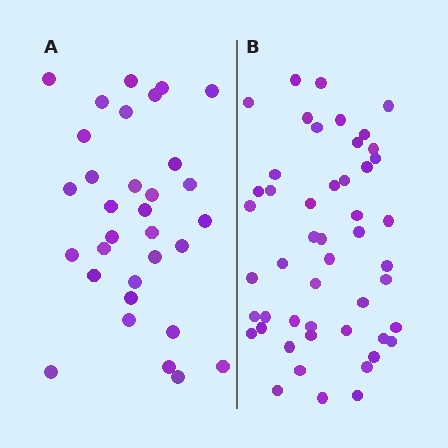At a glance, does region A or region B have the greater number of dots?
Region B (the right region) has more dots.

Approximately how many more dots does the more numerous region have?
Region B has approximately 15 more dots than region A.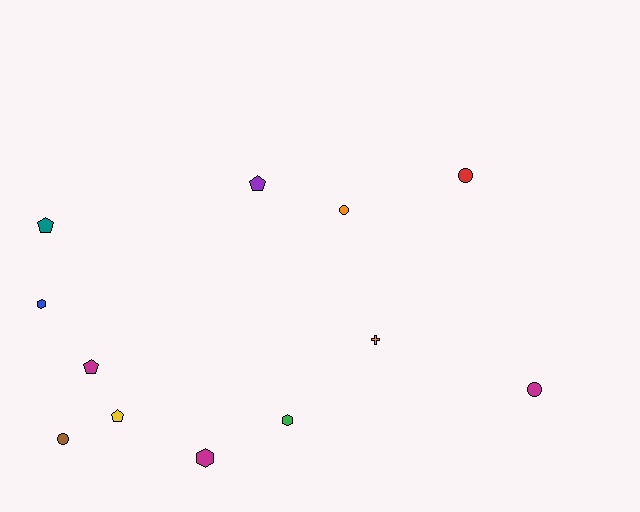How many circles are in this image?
There are 4 circles.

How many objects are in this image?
There are 12 objects.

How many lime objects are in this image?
There are no lime objects.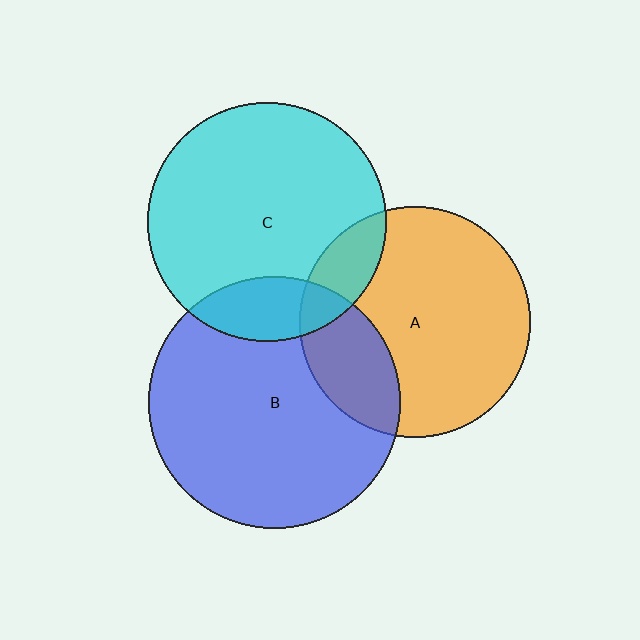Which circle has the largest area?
Circle B (blue).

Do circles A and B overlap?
Yes.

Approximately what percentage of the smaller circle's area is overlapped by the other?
Approximately 25%.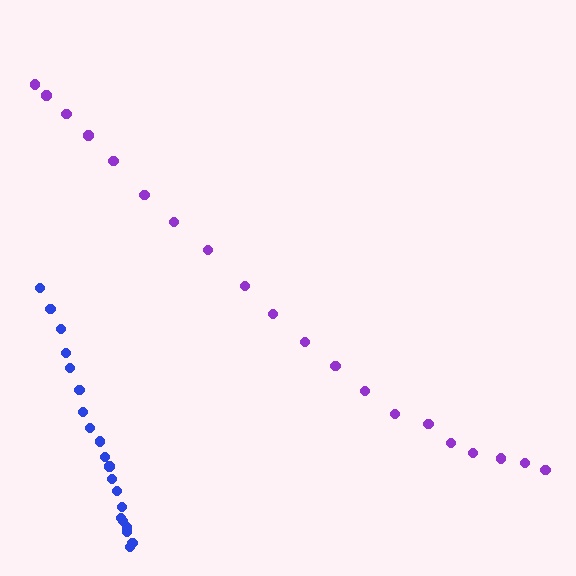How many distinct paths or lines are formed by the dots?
There are 2 distinct paths.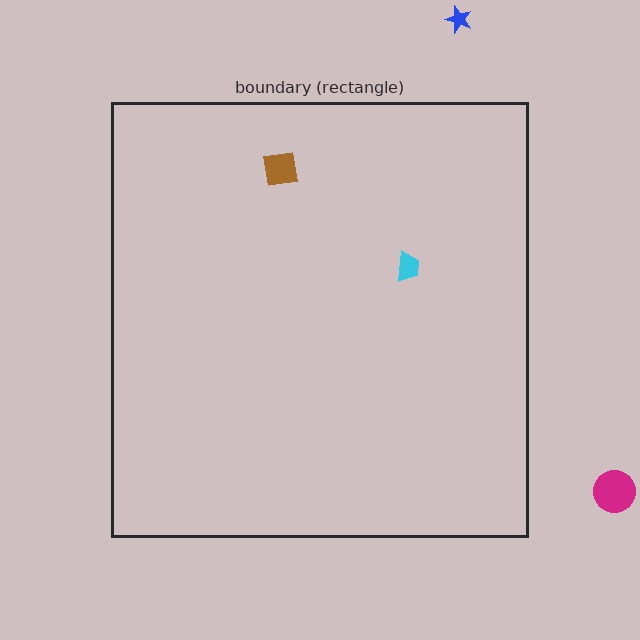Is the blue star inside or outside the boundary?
Outside.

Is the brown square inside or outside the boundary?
Inside.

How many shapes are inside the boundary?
2 inside, 2 outside.